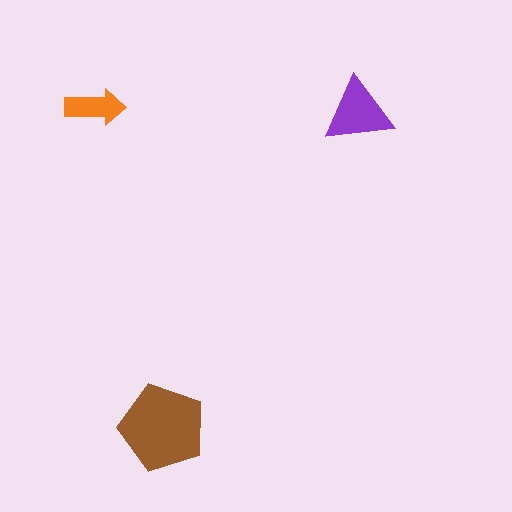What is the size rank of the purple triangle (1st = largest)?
2nd.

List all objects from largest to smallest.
The brown pentagon, the purple triangle, the orange arrow.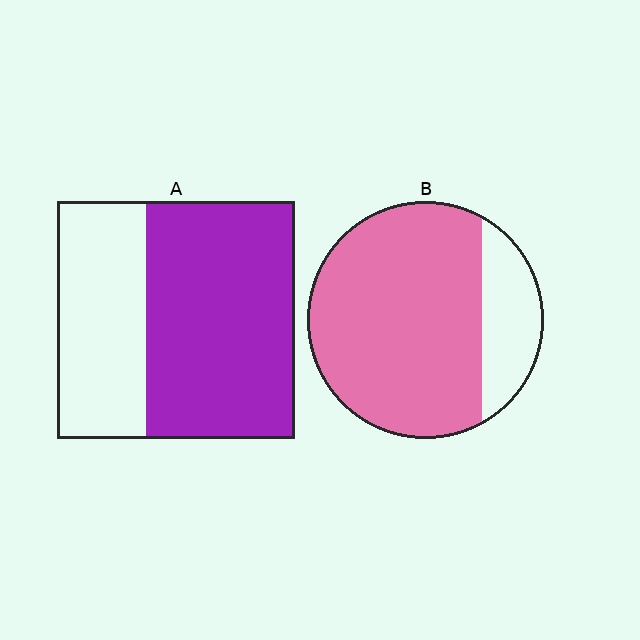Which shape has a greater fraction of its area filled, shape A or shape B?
Shape B.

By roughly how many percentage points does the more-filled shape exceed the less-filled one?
By roughly 15 percentage points (B over A).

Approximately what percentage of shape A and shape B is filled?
A is approximately 65% and B is approximately 80%.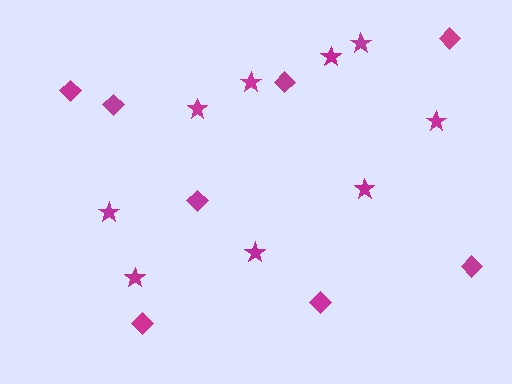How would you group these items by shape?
There are 2 groups: one group of stars (9) and one group of diamonds (8).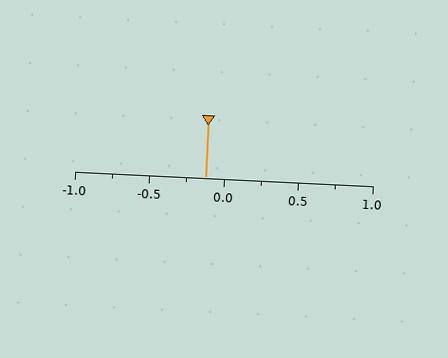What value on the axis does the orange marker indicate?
The marker indicates approximately -0.12.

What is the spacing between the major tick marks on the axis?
The major ticks are spaced 0.5 apart.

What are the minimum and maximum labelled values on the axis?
The axis runs from -1.0 to 1.0.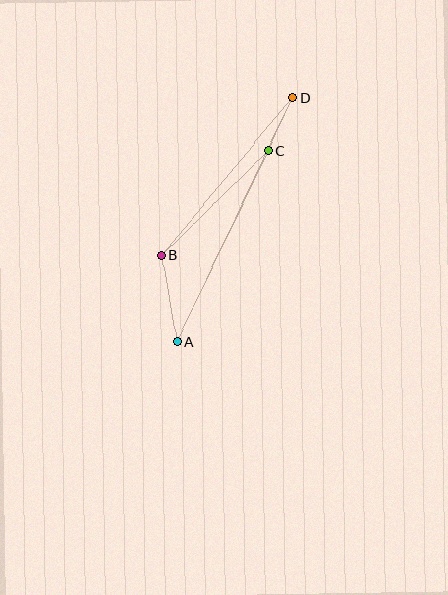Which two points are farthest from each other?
Points A and D are farthest from each other.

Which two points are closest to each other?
Points C and D are closest to each other.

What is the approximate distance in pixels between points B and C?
The distance between B and C is approximately 149 pixels.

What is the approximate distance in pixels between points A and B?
The distance between A and B is approximately 88 pixels.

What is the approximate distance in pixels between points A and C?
The distance between A and C is approximately 211 pixels.